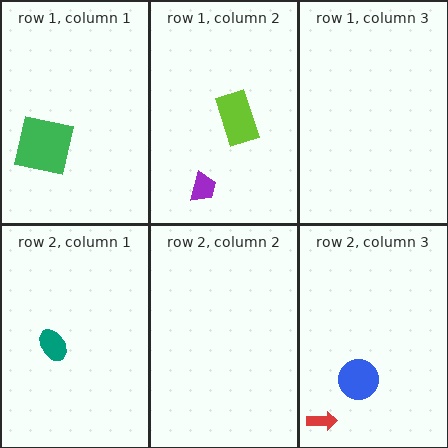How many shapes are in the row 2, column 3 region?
2.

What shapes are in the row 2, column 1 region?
The teal ellipse.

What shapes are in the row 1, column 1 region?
The green square.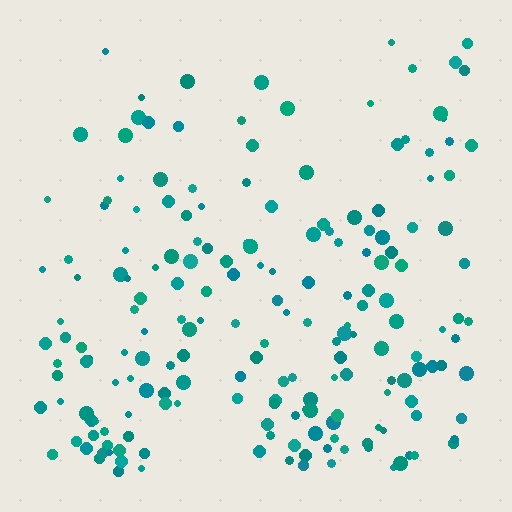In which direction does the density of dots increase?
From top to bottom, with the bottom side densest.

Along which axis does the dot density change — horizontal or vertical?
Vertical.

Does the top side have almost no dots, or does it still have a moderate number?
Still a moderate number, just noticeably fewer than the bottom.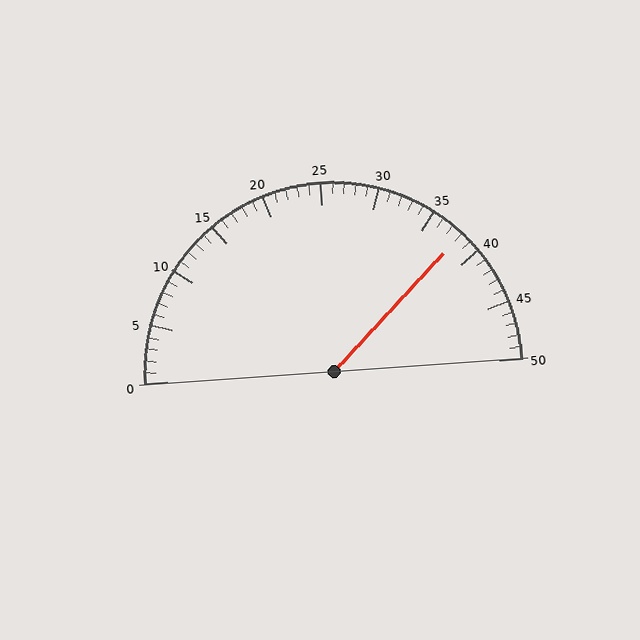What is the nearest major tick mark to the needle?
The nearest major tick mark is 40.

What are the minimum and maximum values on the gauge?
The gauge ranges from 0 to 50.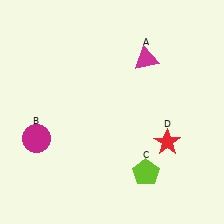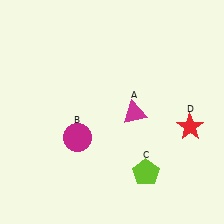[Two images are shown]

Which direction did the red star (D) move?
The red star (D) moved right.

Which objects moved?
The objects that moved are: the magenta triangle (A), the magenta circle (B), the red star (D).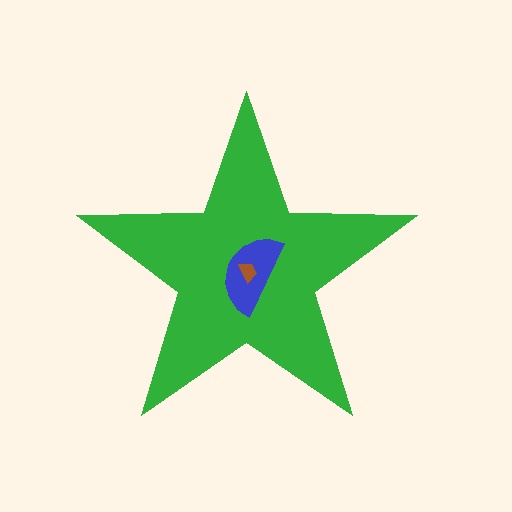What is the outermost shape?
The green star.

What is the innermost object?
The brown trapezoid.